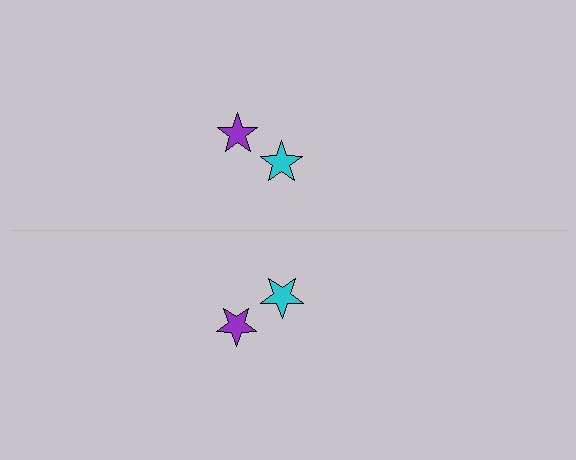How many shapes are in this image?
There are 4 shapes in this image.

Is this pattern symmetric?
Yes, this pattern has bilateral (reflection) symmetry.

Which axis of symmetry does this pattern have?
The pattern has a horizontal axis of symmetry running through the center of the image.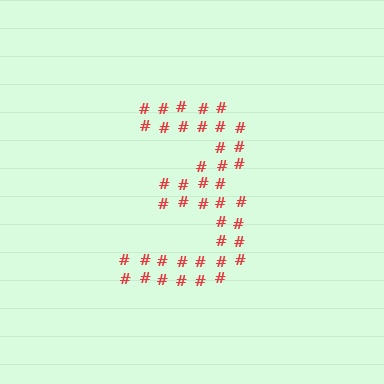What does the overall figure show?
The overall figure shows the digit 3.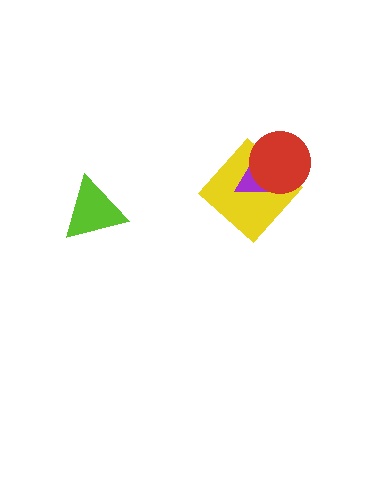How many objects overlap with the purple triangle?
2 objects overlap with the purple triangle.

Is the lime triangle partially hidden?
No, no other shape covers it.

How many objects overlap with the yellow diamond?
2 objects overlap with the yellow diamond.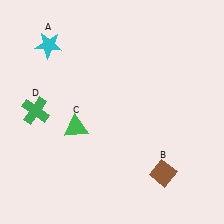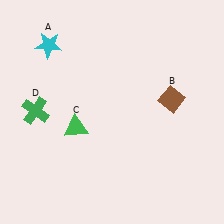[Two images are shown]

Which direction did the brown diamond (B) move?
The brown diamond (B) moved up.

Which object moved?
The brown diamond (B) moved up.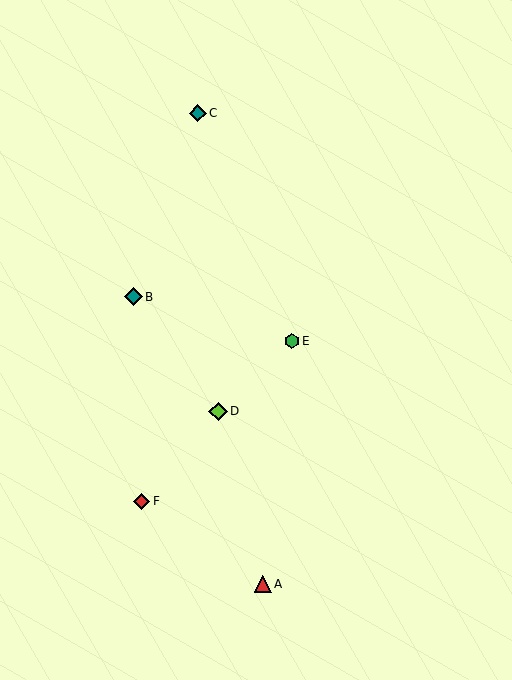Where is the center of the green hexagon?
The center of the green hexagon is at (292, 341).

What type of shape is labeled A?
Shape A is a red triangle.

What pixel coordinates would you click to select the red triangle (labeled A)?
Click at (263, 584) to select the red triangle A.